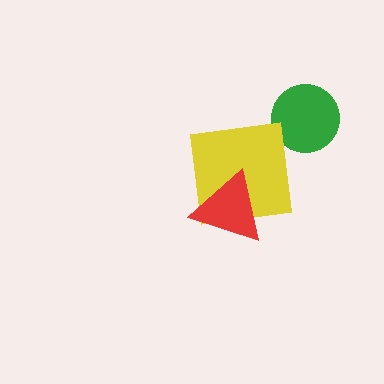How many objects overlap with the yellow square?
1 object overlaps with the yellow square.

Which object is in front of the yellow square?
The red triangle is in front of the yellow square.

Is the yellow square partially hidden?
Yes, it is partially covered by another shape.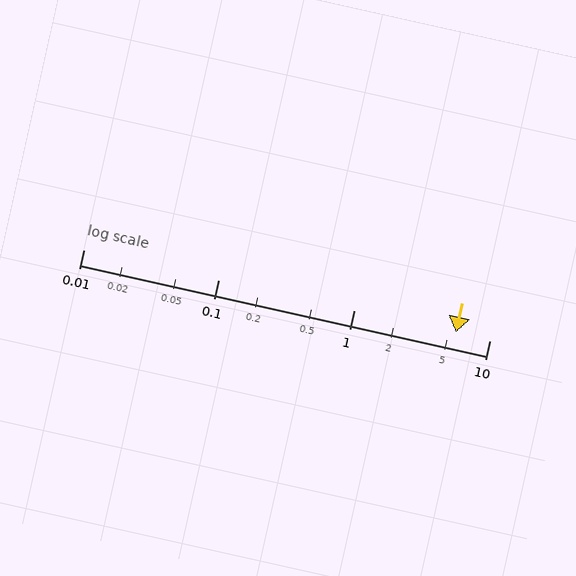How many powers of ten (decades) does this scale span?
The scale spans 3 decades, from 0.01 to 10.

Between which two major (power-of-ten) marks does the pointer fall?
The pointer is between 1 and 10.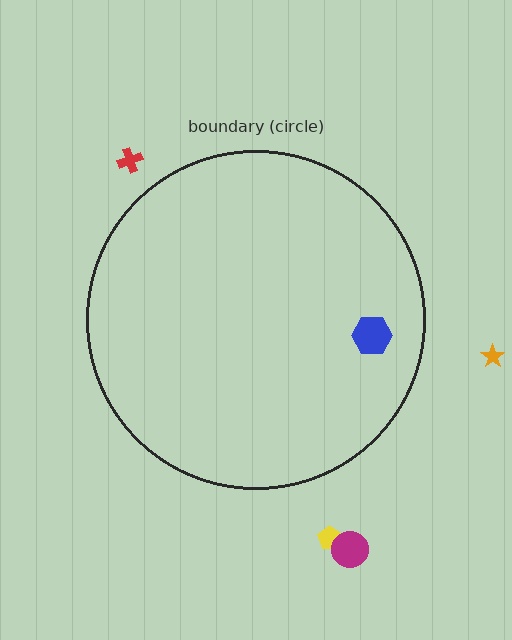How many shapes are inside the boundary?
1 inside, 4 outside.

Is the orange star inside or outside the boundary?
Outside.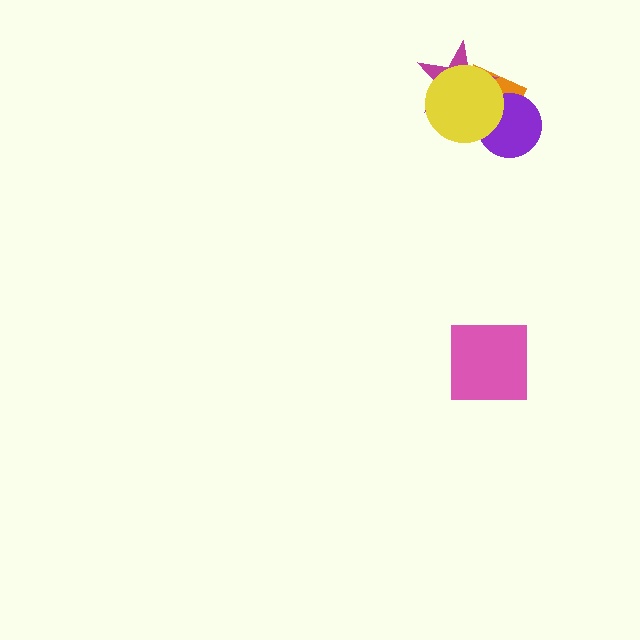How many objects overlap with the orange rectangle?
3 objects overlap with the orange rectangle.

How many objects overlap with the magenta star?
2 objects overlap with the magenta star.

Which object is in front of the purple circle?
The yellow circle is in front of the purple circle.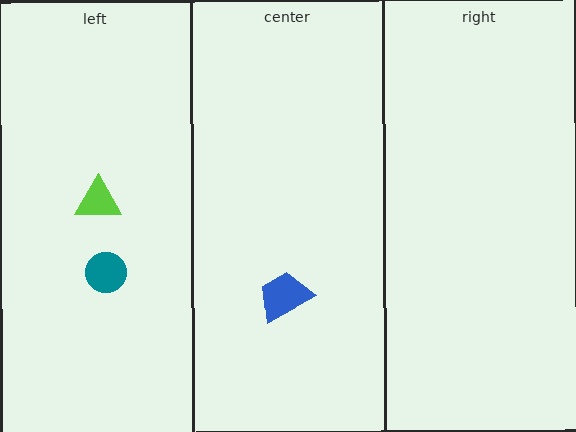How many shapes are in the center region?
1.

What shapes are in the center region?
The blue trapezoid.